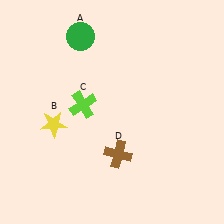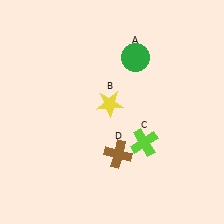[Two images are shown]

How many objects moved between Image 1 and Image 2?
3 objects moved between the two images.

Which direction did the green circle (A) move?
The green circle (A) moved right.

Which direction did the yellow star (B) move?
The yellow star (B) moved right.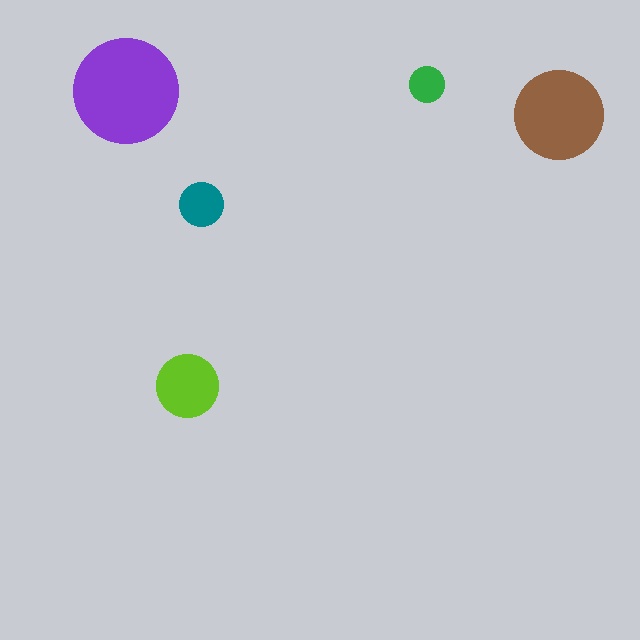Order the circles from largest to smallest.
the purple one, the brown one, the lime one, the teal one, the green one.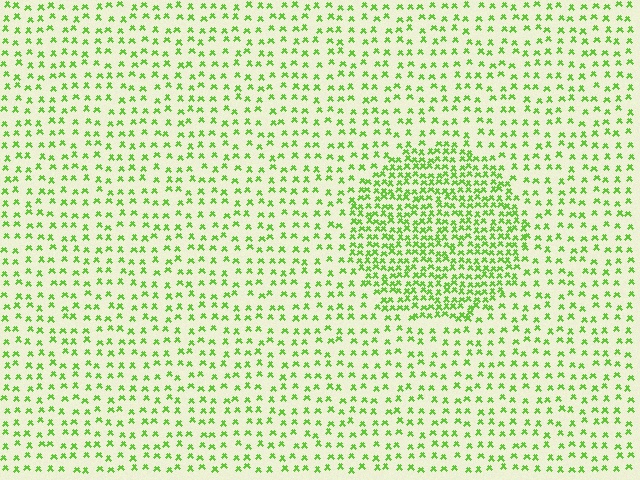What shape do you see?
I see a circle.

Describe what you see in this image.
The image contains small lime elements arranged at two different densities. A circle-shaped region is visible where the elements are more densely packed than the surrounding area.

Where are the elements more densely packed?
The elements are more densely packed inside the circle boundary.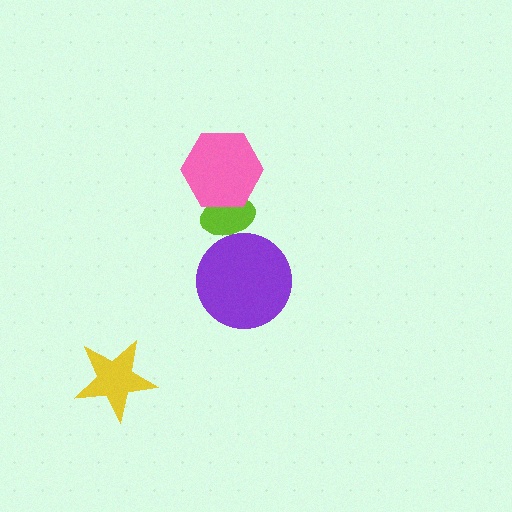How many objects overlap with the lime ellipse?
2 objects overlap with the lime ellipse.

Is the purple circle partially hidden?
No, no other shape covers it.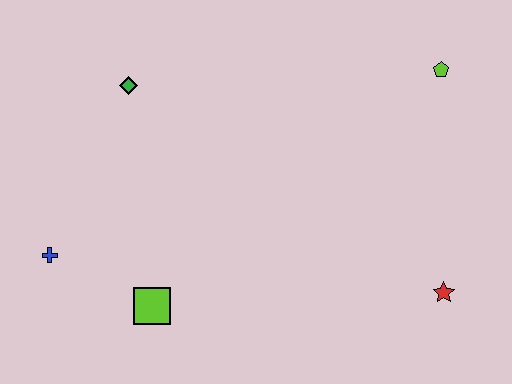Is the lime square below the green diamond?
Yes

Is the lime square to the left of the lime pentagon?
Yes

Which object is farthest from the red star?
The blue cross is farthest from the red star.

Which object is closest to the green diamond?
The blue cross is closest to the green diamond.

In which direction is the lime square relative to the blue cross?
The lime square is to the right of the blue cross.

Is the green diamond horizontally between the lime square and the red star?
No